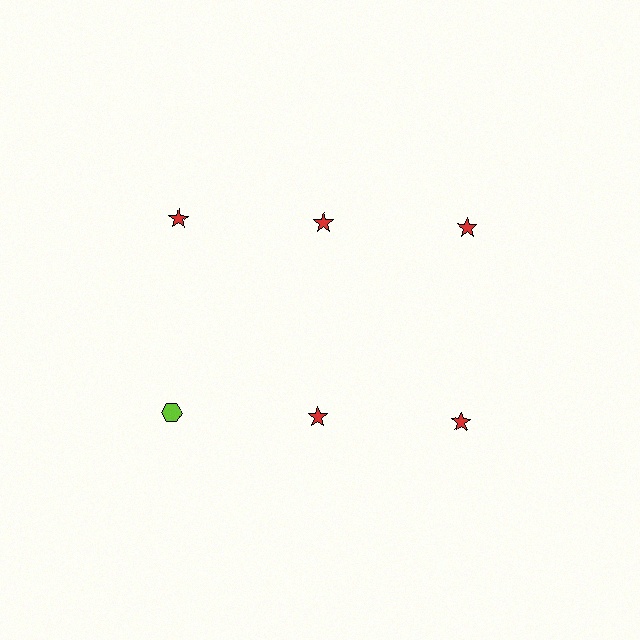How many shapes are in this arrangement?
There are 6 shapes arranged in a grid pattern.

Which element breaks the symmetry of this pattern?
The lime hexagon in the second row, leftmost column breaks the symmetry. All other shapes are red stars.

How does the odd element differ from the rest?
It differs in both color (lime instead of red) and shape (hexagon instead of star).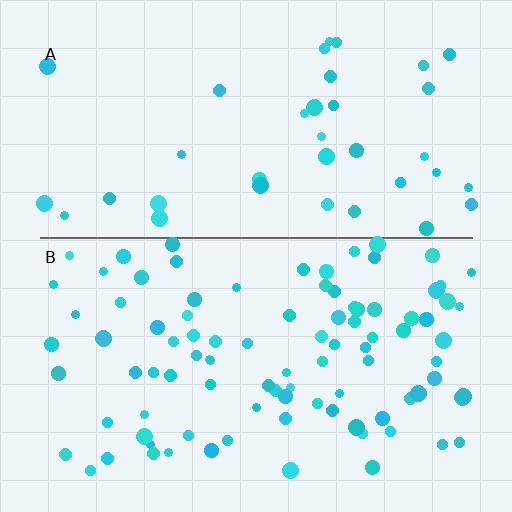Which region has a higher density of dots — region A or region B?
B (the bottom).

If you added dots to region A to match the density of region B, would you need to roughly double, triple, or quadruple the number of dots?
Approximately double.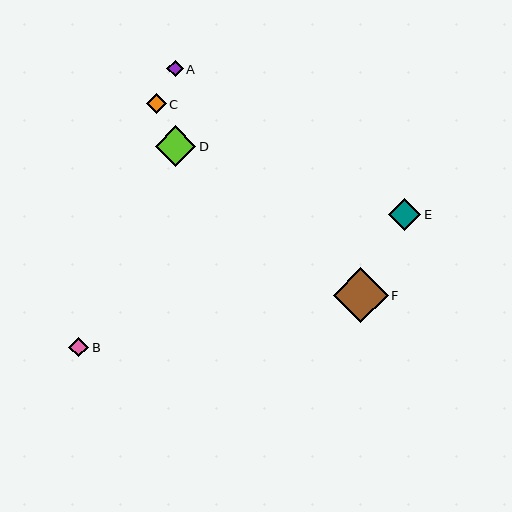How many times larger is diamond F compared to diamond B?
Diamond F is approximately 2.8 times the size of diamond B.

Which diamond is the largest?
Diamond F is the largest with a size of approximately 55 pixels.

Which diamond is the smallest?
Diamond A is the smallest with a size of approximately 16 pixels.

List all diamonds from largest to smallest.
From largest to smallest: F, D, E, B, C, A.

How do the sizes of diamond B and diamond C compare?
Diamond B and diamond C are approximately the same size.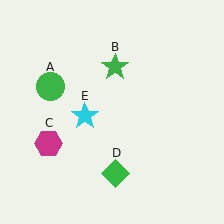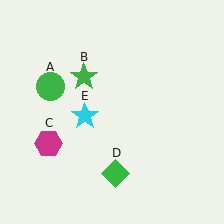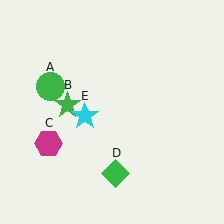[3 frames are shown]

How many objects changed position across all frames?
1 object changed position: green star (object B).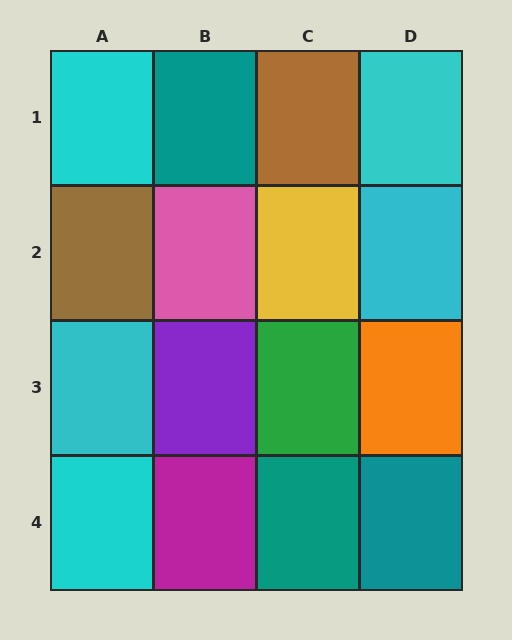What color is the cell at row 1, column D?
Cyan.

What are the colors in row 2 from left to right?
Brown, pink, yellow, cyan.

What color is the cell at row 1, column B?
Teal.